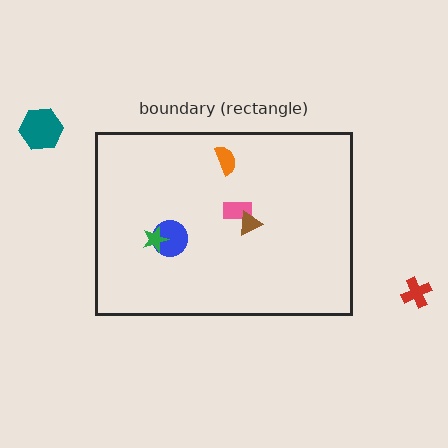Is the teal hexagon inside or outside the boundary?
Outside.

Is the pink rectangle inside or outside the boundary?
Inside.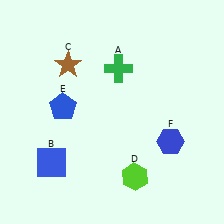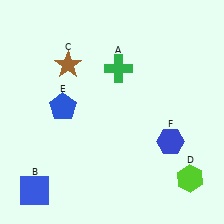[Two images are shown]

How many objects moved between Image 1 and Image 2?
2 objects moved between the two images.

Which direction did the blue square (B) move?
The blue square (B) moved down.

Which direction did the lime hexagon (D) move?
The lime hexagon (D) moved right.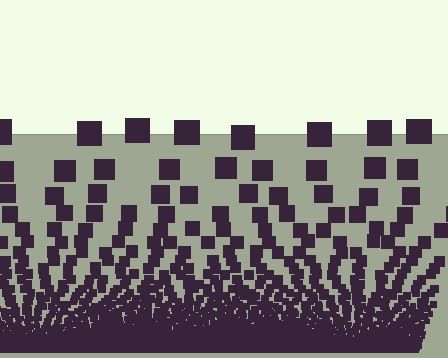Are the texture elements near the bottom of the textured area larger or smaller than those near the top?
Smaller. The gradient is inverted — elements near the bottom are smaller and denser.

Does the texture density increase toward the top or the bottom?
Density increases toward the bottom.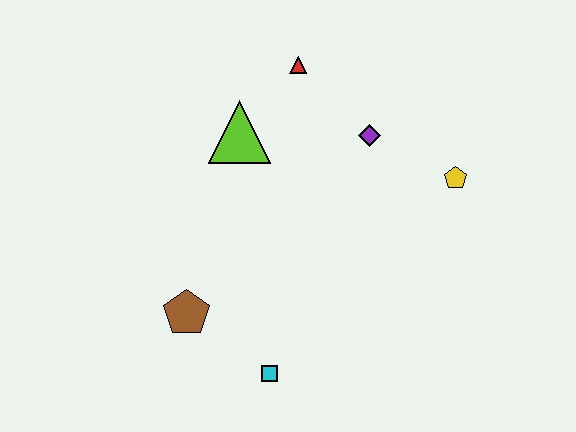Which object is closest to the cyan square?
The brown pentagon is closest to the cyan square.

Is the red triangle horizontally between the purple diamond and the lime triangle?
Yes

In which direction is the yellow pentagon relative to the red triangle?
The yellow pentagon is to the right of the red triangle.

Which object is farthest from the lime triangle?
The cyan square is farthest from the lime triangle.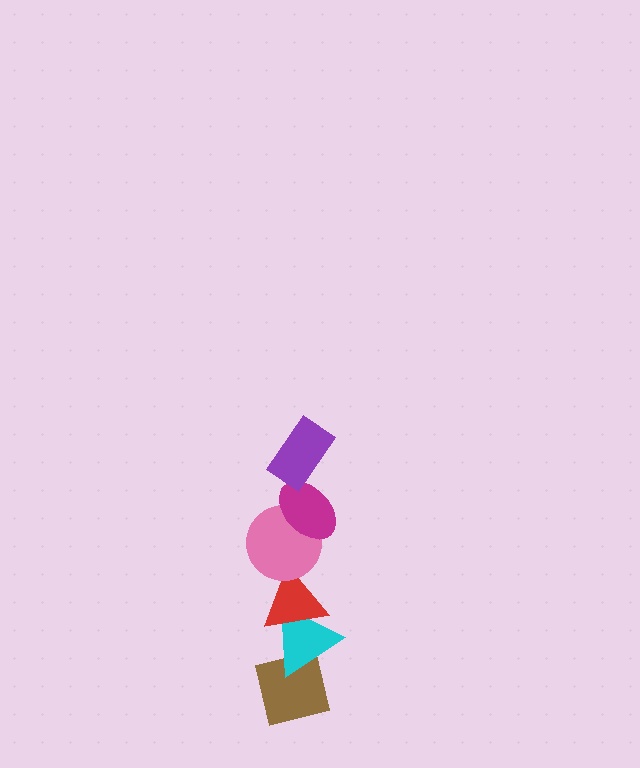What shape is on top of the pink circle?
The magenta ellipse is on top of the pink circle.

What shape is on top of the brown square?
The cyan triangle is on top of the brown square.